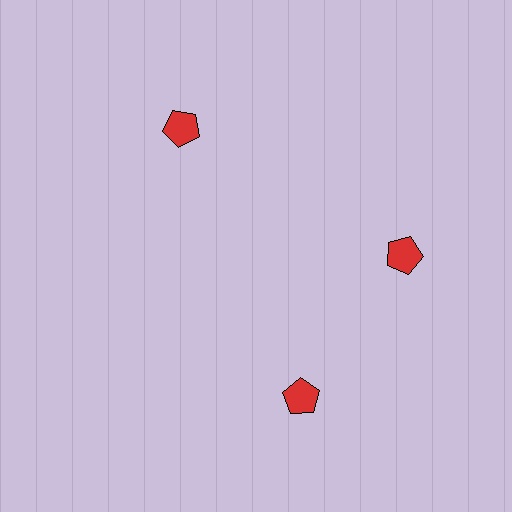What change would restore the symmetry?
The symmetry would be restored by rotating it back into even spacing with its neighbors so that all 3 pentagons sit at equal angles and equal distance from the center.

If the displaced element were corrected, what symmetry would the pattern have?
It would have 3-fold rotational symmetry — the pattern would map onto itself every 120 degrees.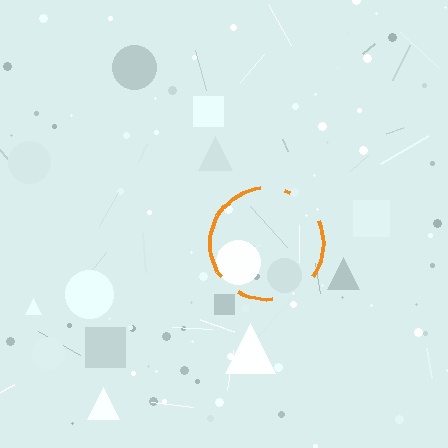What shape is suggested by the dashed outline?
The dashed outline suggests a circle.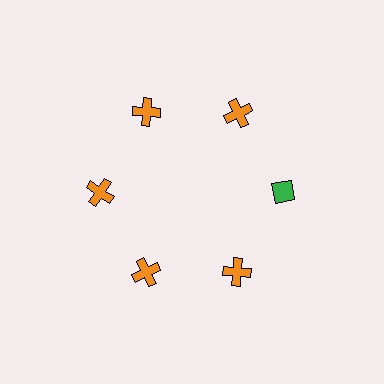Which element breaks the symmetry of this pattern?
The green diamond at roughly the 3 o'clock position breaks the symmetry. All other shapes are orange crosses.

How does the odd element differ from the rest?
It differs in both color (green instead of orange) and shape (diamond instead of cross).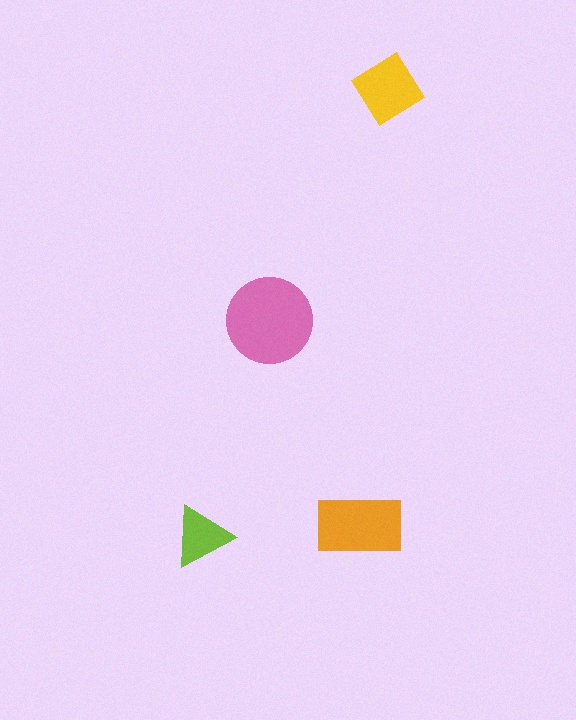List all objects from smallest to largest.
The lime triangle, the yellow diamond, the orange rectangle, the pink circle.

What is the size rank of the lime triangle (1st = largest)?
4th.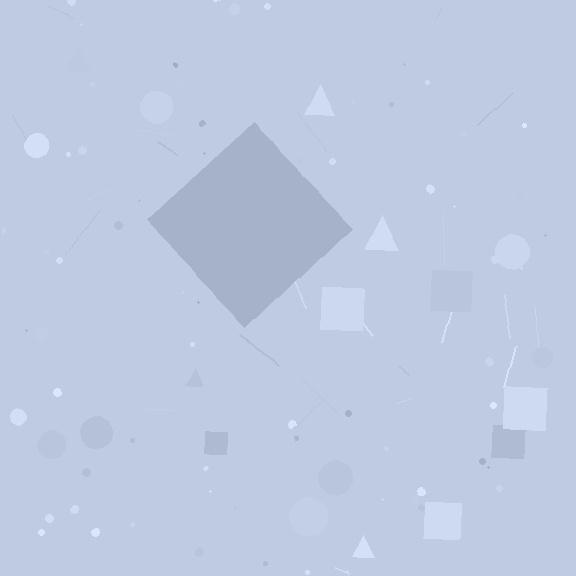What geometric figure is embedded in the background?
A diamond is embedded in the background.